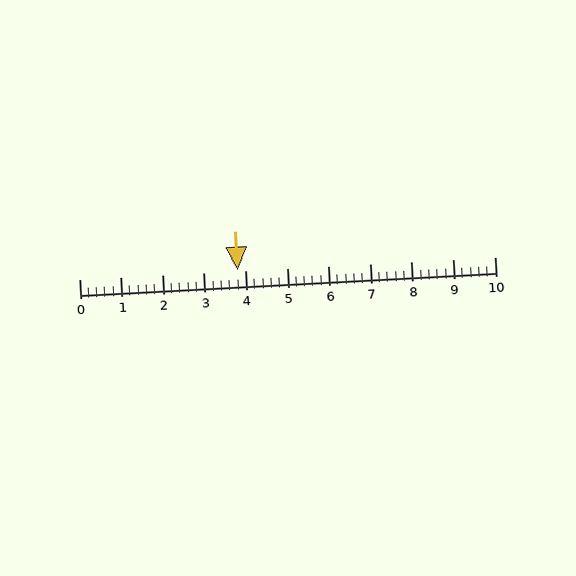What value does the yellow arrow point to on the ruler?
The yellow arrow points to approximately 3.8.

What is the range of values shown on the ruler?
The ruler shows values from 0 to 10.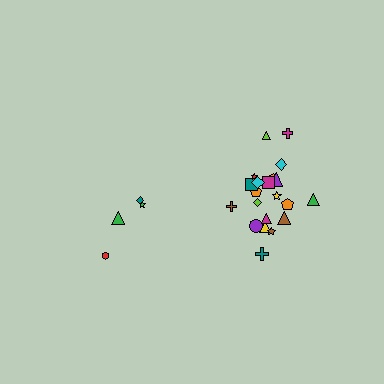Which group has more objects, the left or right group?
The right group.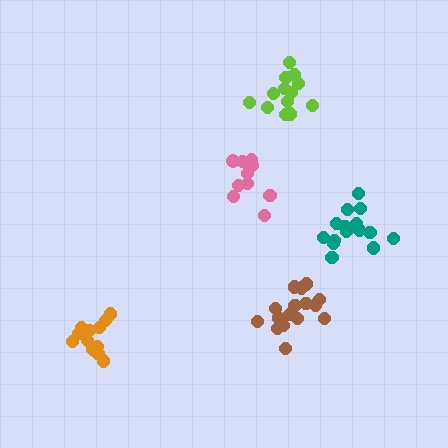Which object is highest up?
The lime cluster is topmost.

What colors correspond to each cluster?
The clusters are colored: teal, pink, orange, brown, lime.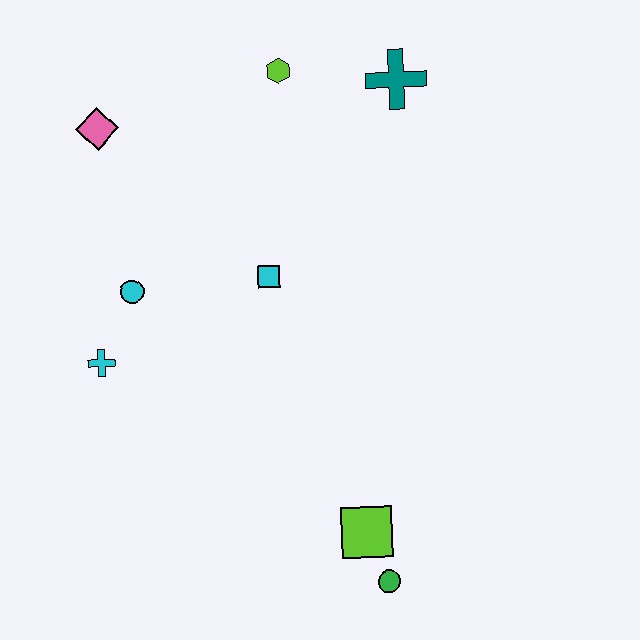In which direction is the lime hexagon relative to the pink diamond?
The lime hexagon is to the right of the pink diamond.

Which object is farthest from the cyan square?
The green circle is farthest from the cyan square.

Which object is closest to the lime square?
The green circle is closest to the lime square.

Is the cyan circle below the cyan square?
Yes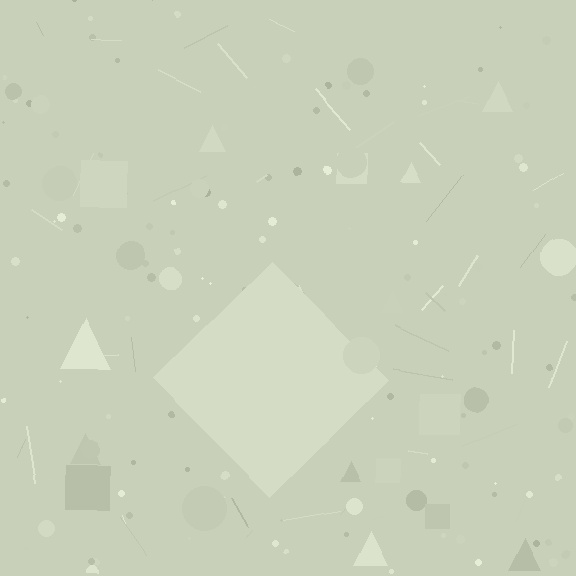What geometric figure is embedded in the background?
A diamond is embedded in the background.